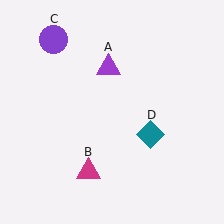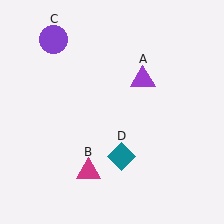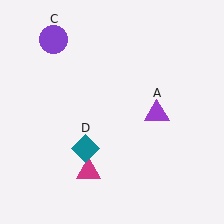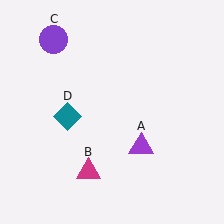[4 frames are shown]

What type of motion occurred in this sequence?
The purple triangle (object A), teal diamond (object D) rotated clockwise around the center of the scene.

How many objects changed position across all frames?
2 objects changed position: purple triangle (object A), teal diamond (object D).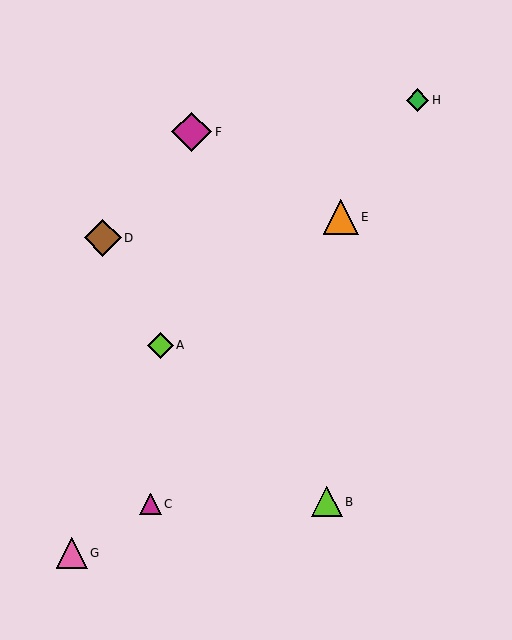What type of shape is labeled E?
Shape E is an orange triangle.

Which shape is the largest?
The magenta diamond (labeled F) is the largest.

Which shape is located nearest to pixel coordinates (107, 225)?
The brown diamond (labeled D) at (103, 238) is nearest to that location.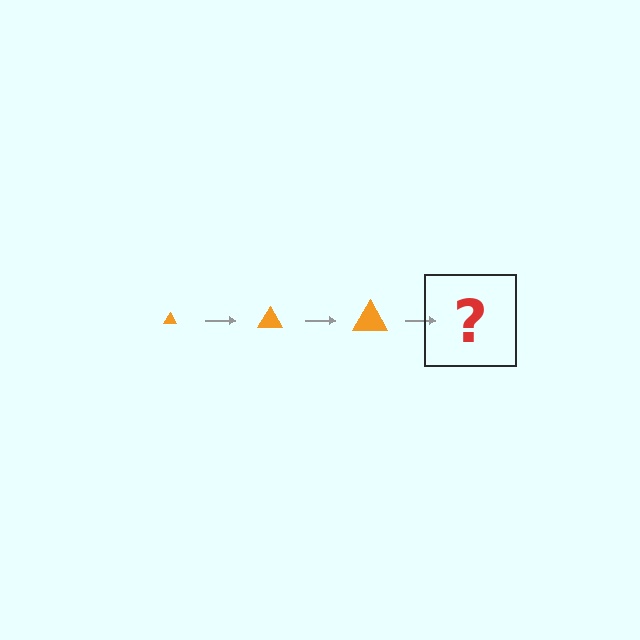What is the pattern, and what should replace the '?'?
The pattern is that the triangle gets progressively larger each step. The '?' should be an orange triangle, larger than the previous one.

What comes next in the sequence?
The next element should be an orange triangle, larger than the previous one.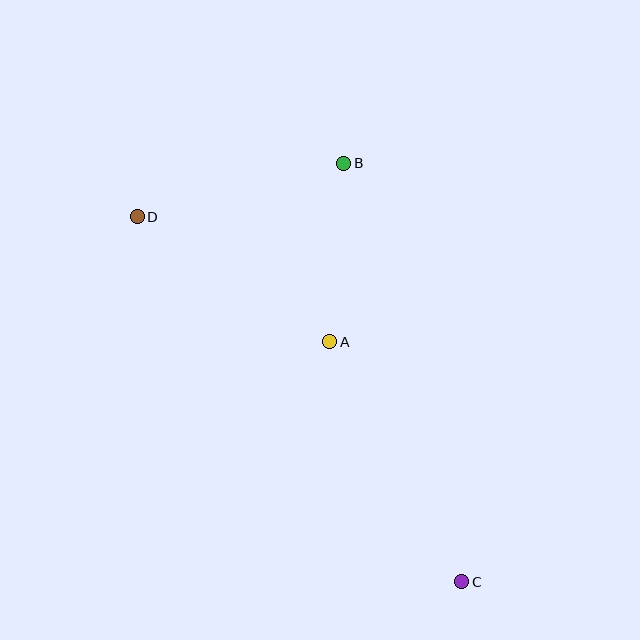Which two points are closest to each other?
Points A and B are closest to each other.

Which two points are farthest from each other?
Points C and D are farthest from each other.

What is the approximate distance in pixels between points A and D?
The distance between A and D is approximately 229 pixels.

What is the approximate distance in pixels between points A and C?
The distance between A and C is approximately 274 pixels.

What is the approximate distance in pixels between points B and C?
The distance between B and C is approximately 435 pixels.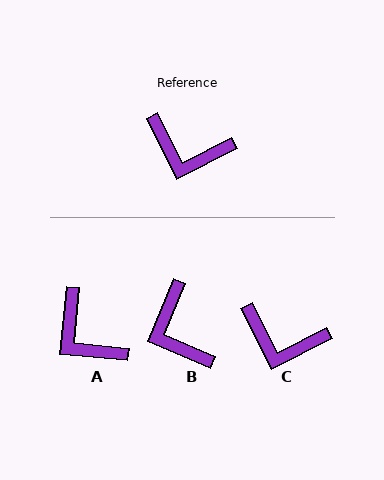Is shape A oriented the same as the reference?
No, it is off by about 33 degrees.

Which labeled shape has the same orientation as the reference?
C.